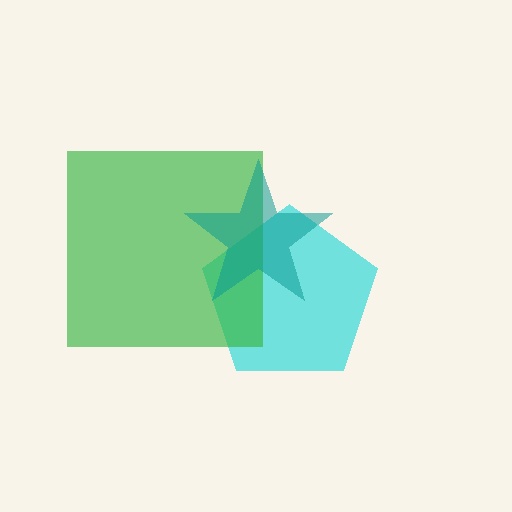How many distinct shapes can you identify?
There are 3 distinct shapes: a cyan pentagon, a green square, a teal star.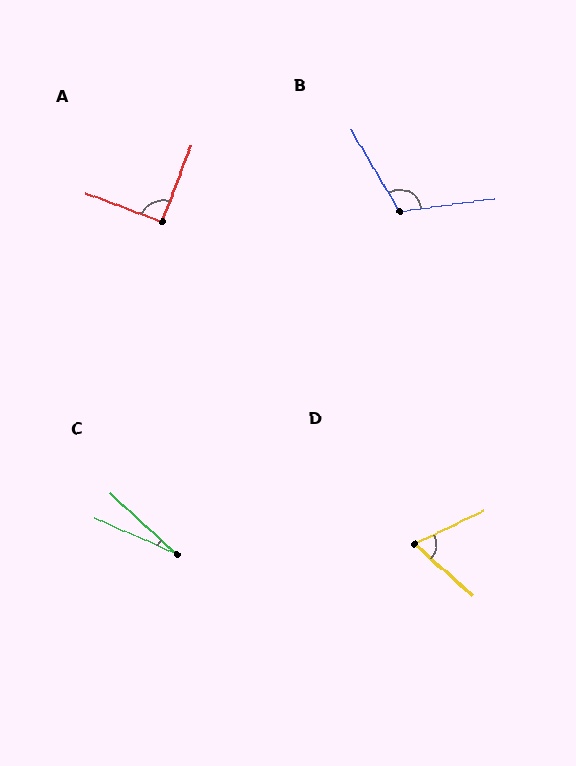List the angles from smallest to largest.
C (19°), D (67°), A (90°), B (113°).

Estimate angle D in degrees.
Approximately 67 degrees.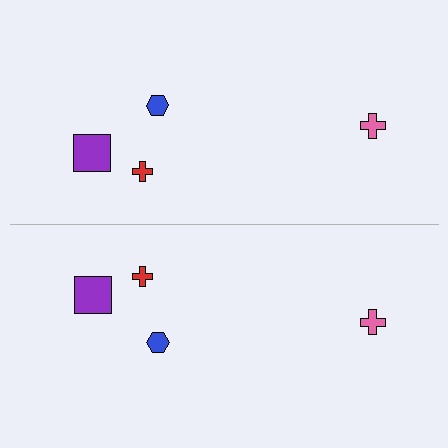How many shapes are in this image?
There are 8 shapes in this image.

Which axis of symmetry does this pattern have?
The pattern has a horizontal axis of symmetry running through the center of the image.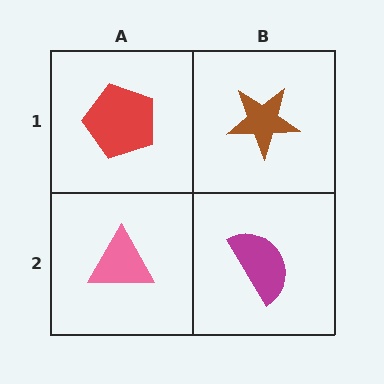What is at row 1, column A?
A red pentagon.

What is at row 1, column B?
A brown star.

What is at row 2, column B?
A magenta semicircle.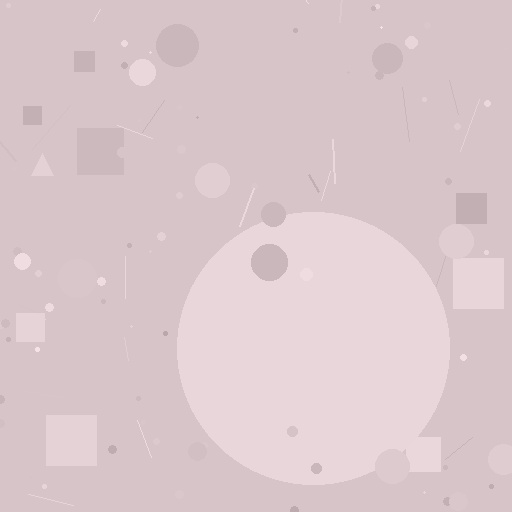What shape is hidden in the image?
A circle is hidden in the image.